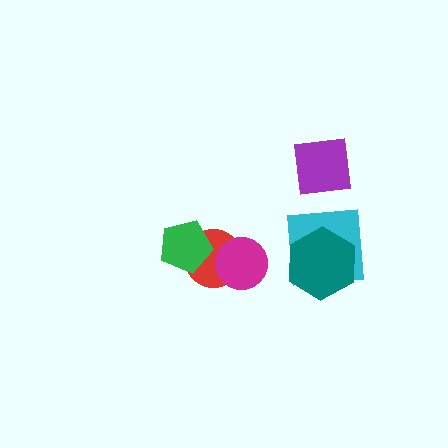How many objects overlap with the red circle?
2 objects overlap with the red circle.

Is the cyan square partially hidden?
Yes, it is partially covered by another shape.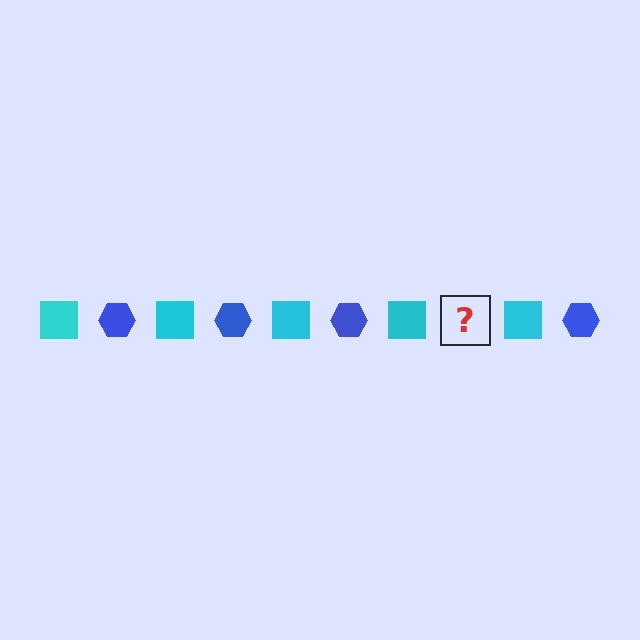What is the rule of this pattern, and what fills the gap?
The rule is that the pattern alternates between cyan square and blue hexagon. The gap should be filled with a blue hexagon.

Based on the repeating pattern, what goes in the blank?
The blank should be a blue hexagon.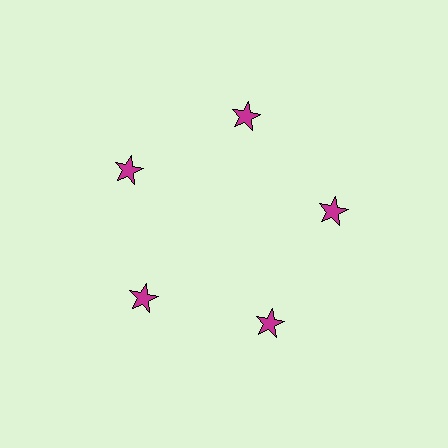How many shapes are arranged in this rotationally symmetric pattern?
There are 5 shapes, arranged in 5 groups of 1.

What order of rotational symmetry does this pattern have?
This pattern has 5-fold rotational symmetry.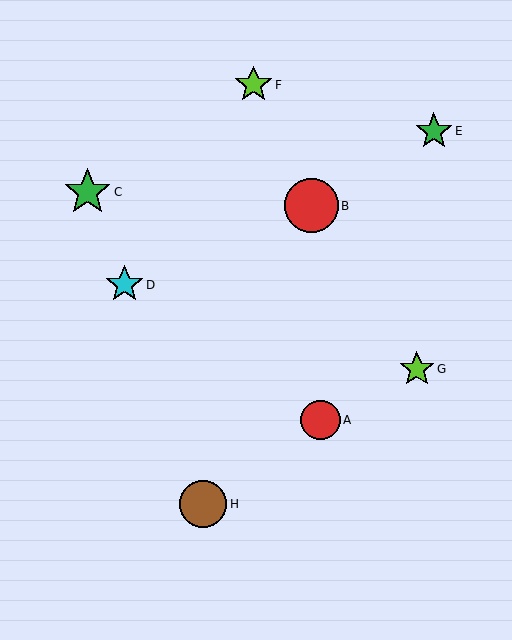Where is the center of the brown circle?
The center of the brown circle is at (203, 504).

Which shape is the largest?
The red circle (labeled B) is the largest.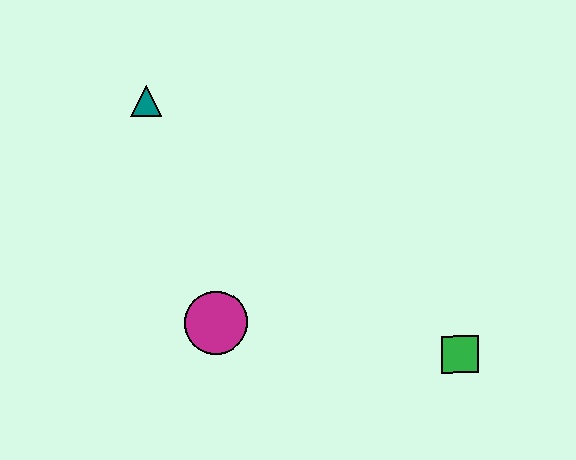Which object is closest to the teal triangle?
The magenta circle is closest to the teal triangle.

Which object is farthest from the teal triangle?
The green square is farthest from the teal triangle.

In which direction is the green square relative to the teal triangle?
The green square is to the right of the teal triangle.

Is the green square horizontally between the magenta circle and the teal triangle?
No